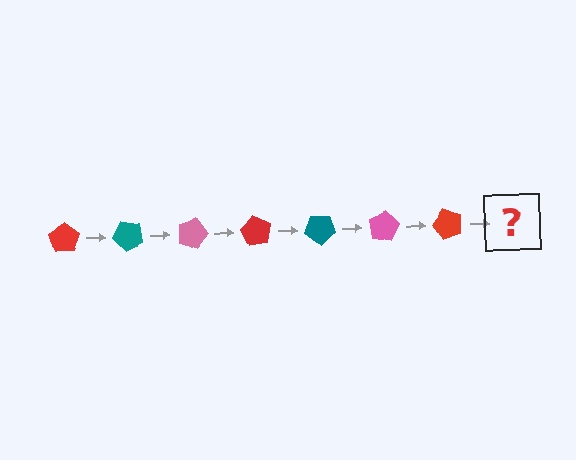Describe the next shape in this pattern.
It should be a teal pentagon, rotated 315 degrees from the start.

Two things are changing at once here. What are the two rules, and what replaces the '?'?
The two rules are that it rotates 45 degrees each step and the color cycles through red, teal, and pink. The '?' should be a teal pentagon, rotated 315 degrees from the start.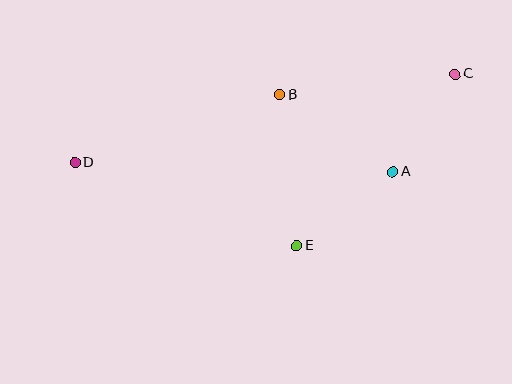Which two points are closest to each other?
Points A and C are closest to each other.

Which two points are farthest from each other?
Points C and D are farthest from each other.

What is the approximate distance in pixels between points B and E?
The distance between B and E is approximately 152 pixels.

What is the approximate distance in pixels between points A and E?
The distance between A and E is approximately 121 pixels.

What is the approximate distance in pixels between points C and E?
The distance between C and E is approximately 234 pixels.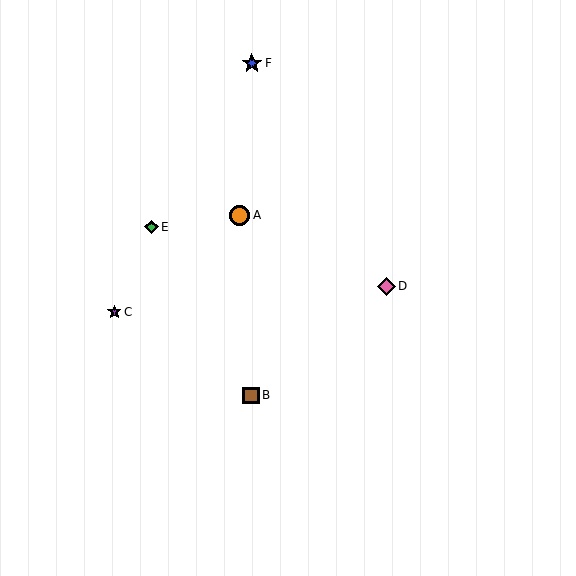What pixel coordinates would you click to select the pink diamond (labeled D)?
Click at (387, 286) to select the pink diamond D.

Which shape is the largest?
The orange circle (labeled A) is the largest.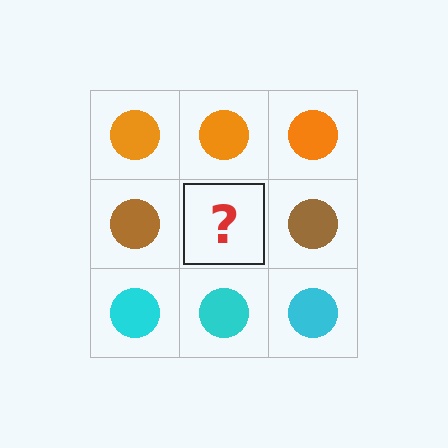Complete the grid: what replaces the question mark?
The question mark should be replaced with a brown circle.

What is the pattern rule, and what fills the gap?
The rule is that each row has a consistent color. The gap should be filled with a brown circle.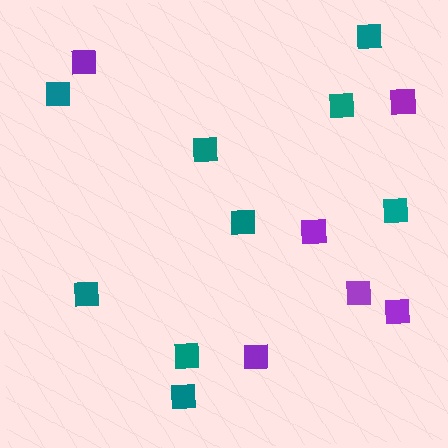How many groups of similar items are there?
There are 2 groups: one group of purple squares (6) and one group of teal squares (9).